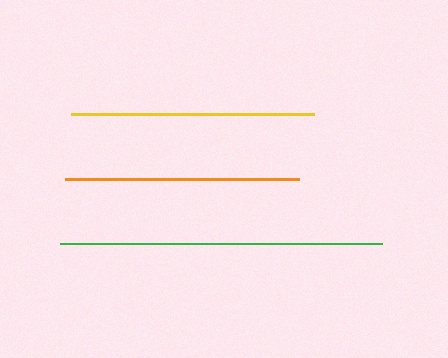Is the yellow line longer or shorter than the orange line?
The yellow line is longer than the orange line.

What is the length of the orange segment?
The orange segment is approximately 234 pixels long.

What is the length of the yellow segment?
The yellow segment is approximately 242 pixels long.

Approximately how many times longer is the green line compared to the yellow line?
The green line is approximately 1.3 times the length of the yellow line.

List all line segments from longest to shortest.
From longest to shortest: green, yellow, orange.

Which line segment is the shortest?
The orange line is the shortest at approximately 234 pixels.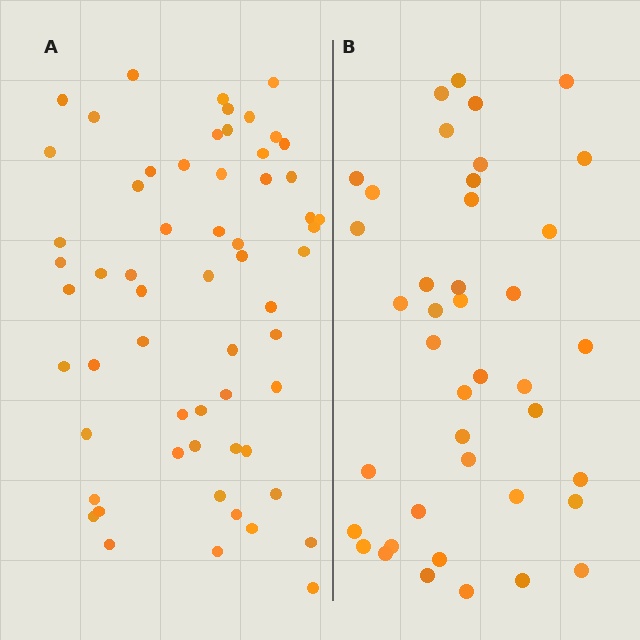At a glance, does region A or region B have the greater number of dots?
Region A (the left region) has more dots.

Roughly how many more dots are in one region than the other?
Region A has approximately 20 more dots than region B.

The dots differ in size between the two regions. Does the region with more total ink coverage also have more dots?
No. Region B has more total ink coverage because its dots are larger, but region A actually contains more individual dots. Total area can be misleading — the number of items is what matters here.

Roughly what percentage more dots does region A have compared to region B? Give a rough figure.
About 45% more.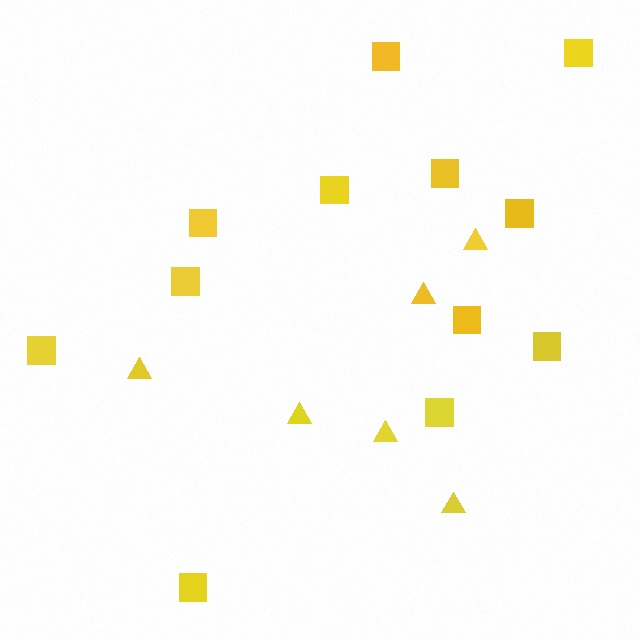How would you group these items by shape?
There are 2 groups: one group of triangles (6) and one group of squares (12).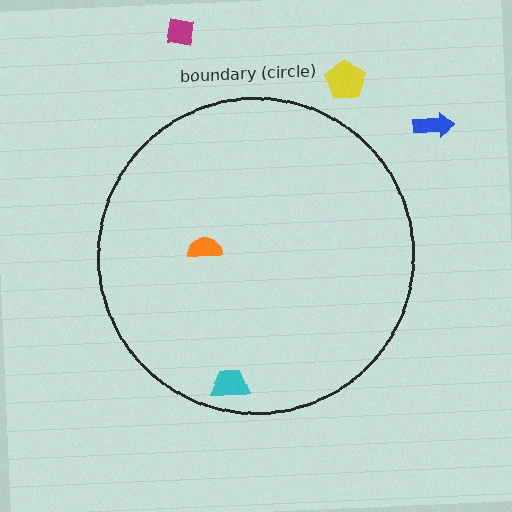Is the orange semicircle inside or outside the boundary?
Inside.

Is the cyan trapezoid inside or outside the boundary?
Inside.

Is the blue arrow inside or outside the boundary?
Outside.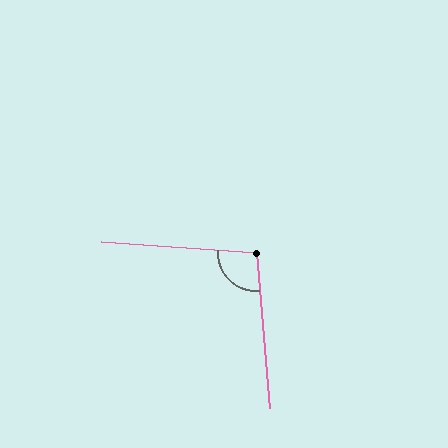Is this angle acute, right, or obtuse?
It is obtuse.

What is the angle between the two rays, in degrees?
Approximately 99 degrees.